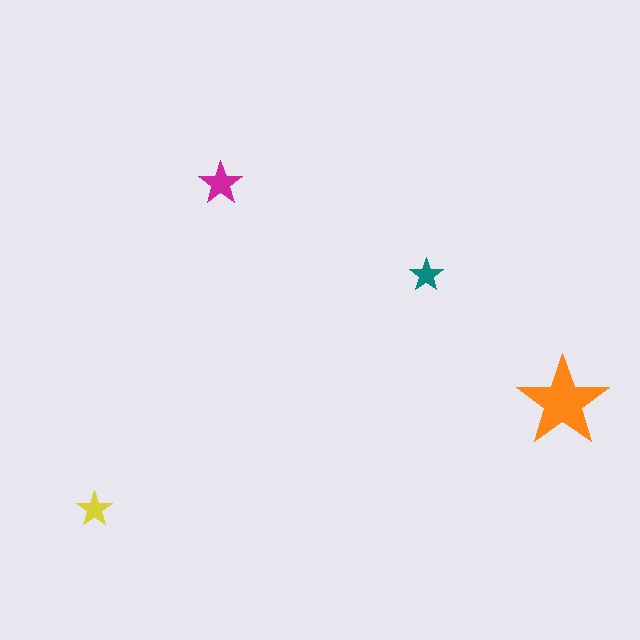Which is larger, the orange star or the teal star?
The orange one.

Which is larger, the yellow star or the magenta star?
The magenta one.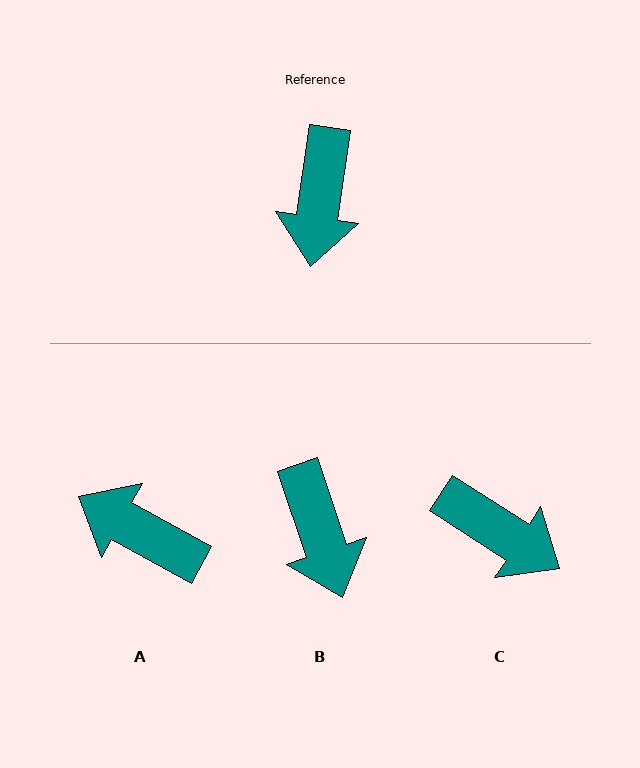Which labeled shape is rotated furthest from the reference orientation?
A, about 111 degrees away.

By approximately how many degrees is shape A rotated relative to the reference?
Approximately 111 degrees clockwise.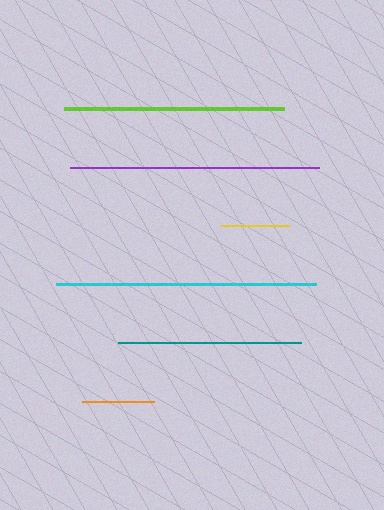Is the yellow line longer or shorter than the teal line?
The teal line is longer than the yellow line.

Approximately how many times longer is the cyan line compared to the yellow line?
The cyan line is approximately 3.8 times the length of the yellow line.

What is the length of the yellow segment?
The yellow segment is approximately 68 pixels long.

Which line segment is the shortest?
The yellow line is the shortest at approximately 68 pixels.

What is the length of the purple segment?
The purple segment is approximately 248 pixels long.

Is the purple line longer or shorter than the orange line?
The purple line is longer than the orange line.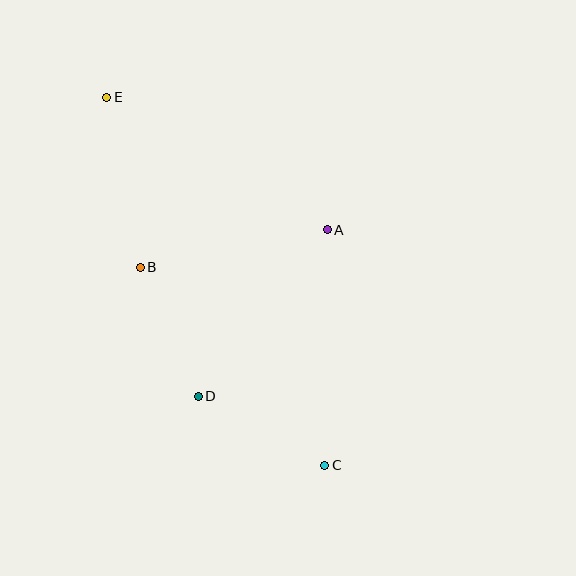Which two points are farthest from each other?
Points C and E are farthest from each other.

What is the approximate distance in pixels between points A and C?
The distance between A and C is approximately 235 pixels.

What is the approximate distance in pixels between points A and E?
The distance between A and E is approximately 257 pixels.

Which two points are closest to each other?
Points B and D are closest to each other.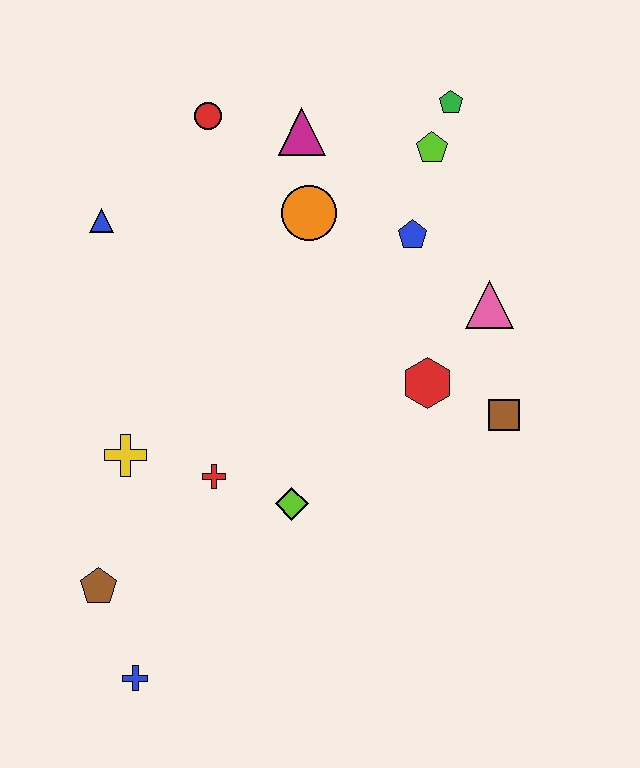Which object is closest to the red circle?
The magenta triangle is closest to the red circle.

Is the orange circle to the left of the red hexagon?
Yes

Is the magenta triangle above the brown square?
Yes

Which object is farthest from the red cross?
The green pentagon is farthest from the red cross.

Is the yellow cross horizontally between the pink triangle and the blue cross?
No